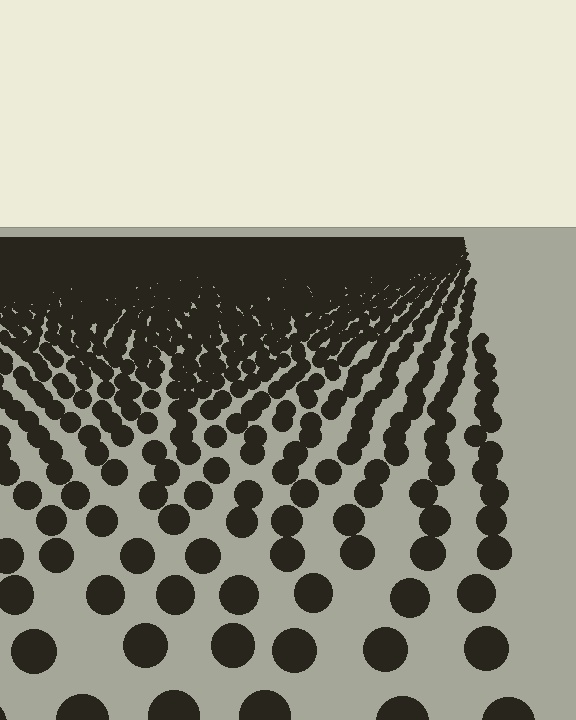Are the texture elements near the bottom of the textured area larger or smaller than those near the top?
Larger. Near the bottom, elements are closer to the viewer and appear at a bigger on-screen size.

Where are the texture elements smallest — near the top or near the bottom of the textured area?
Near the top.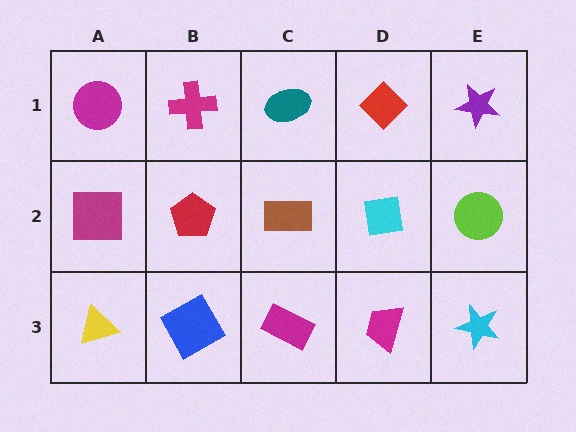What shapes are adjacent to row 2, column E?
A purple star (row 1, column E), a cyan star (row 3, column E), a cyan square (row 2, column D).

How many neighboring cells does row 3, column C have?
3.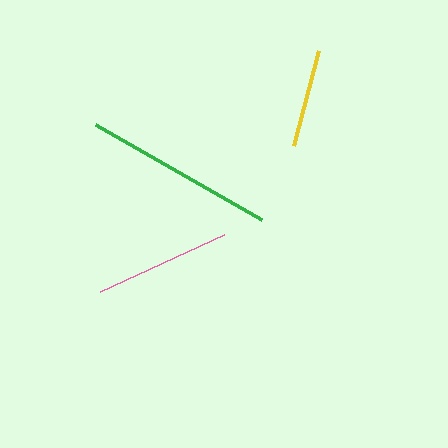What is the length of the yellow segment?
The yellow segment is approximately 98 pixels long.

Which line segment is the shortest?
The yellow line is the shortest at approximately 98 pixels.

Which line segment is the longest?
The green line is the longest at approximately 191 pixels.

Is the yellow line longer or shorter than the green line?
The green line is longer than the yellow line.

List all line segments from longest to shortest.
From longest to shortest: green, pink, yellow.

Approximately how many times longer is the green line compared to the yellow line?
The green line is approximately 2.0 times the length of the yellow line.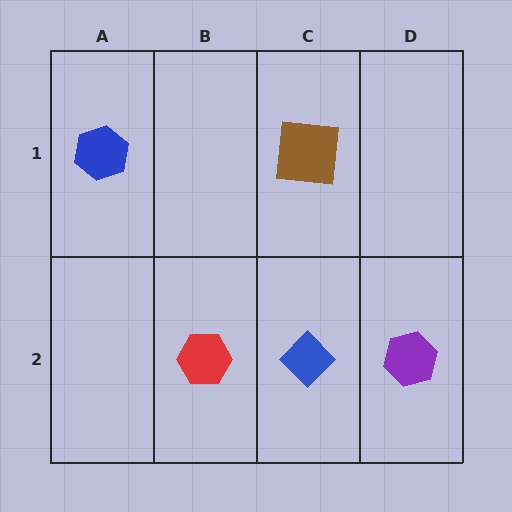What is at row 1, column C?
A brown square.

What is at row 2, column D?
A purple hexagon.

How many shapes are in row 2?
3 shapes.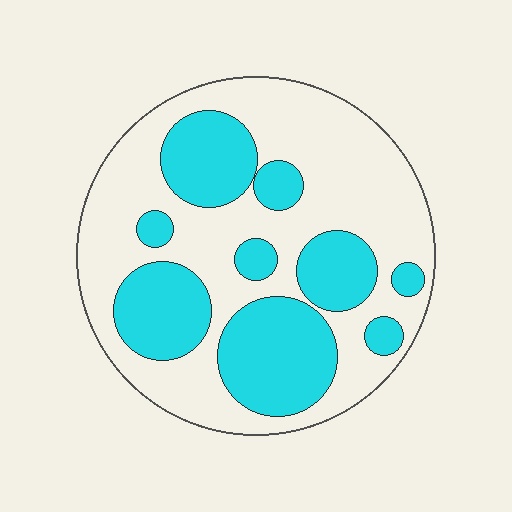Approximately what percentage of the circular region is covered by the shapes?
Approximately 40%.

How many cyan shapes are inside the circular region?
9.